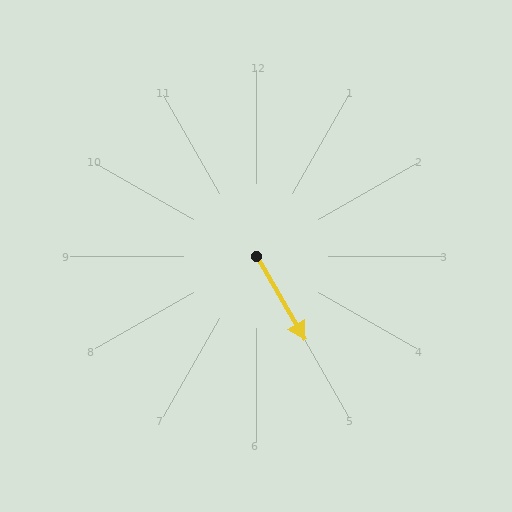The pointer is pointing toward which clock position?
Roughly 5 o'clock.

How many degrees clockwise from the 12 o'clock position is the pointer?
Approximately 149 degrees.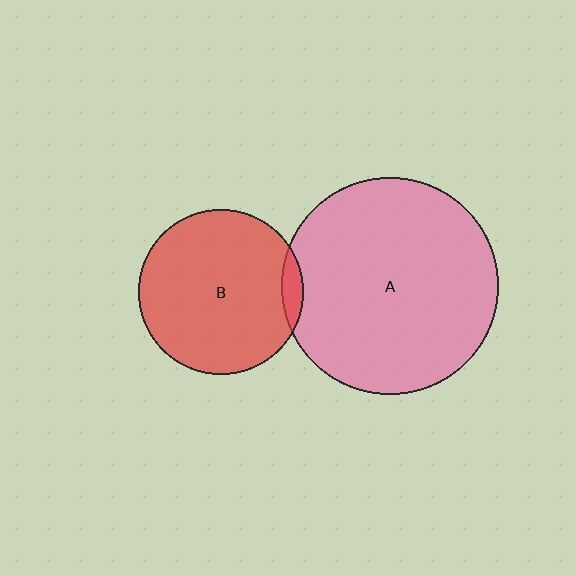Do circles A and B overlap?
Yes.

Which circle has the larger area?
Circle A (pink).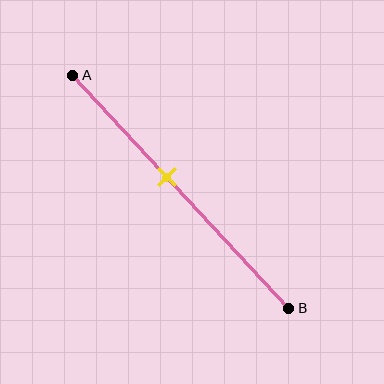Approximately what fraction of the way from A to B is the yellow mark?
The yellow mark is approximately 45% of the way from A to B.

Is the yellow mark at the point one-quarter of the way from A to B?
No, the mark is at about 45% from A, not at the 25% one-quarter point.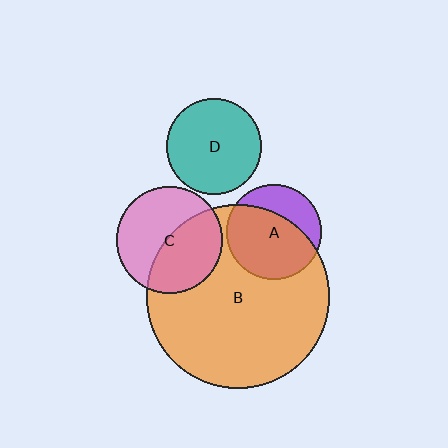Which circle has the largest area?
Circle B (orange).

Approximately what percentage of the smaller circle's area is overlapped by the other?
Approximately 45%.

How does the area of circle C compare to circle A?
Approximately 1.3 times.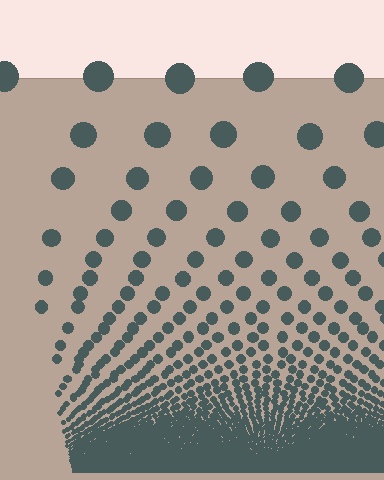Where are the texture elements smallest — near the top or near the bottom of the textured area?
Near the bottom.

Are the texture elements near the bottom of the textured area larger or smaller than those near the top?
Smaller. The gradient is inverted — elements near the bottom are smaller and denser.